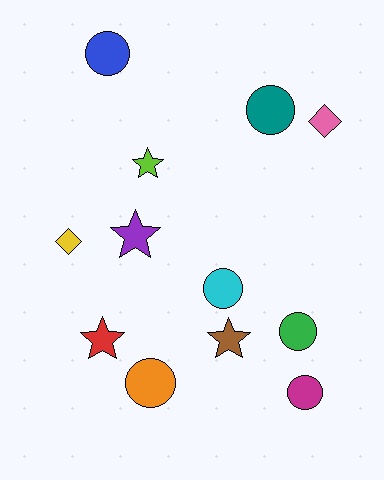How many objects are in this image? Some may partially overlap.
There are 12 objects.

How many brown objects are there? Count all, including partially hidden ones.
There is 1 brown object.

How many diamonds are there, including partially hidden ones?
There are 2 diamonds.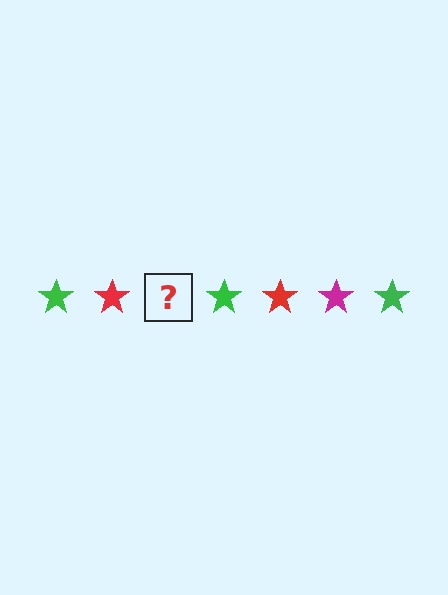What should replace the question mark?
The question mark should be replaced with a magenta star.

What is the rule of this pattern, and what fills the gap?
The rule is that the pattern cycles through green, red, magenta stars. The gap should be filled with a magenta star.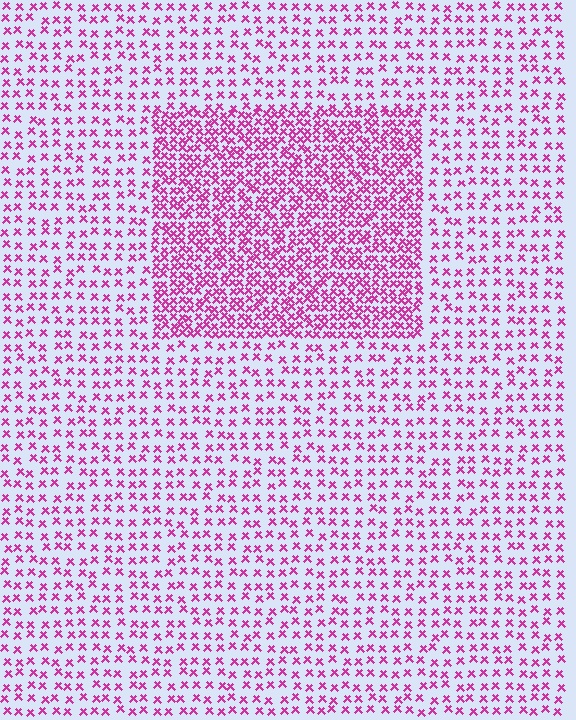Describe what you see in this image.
The image contains small magenta elements arranged at two different densities. A rectangle-shaped region is visible where the elements are more densely packed than the surrounding area.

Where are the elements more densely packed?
The elements are more densely packed inside the rectangle boundary.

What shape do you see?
I see a rectangle.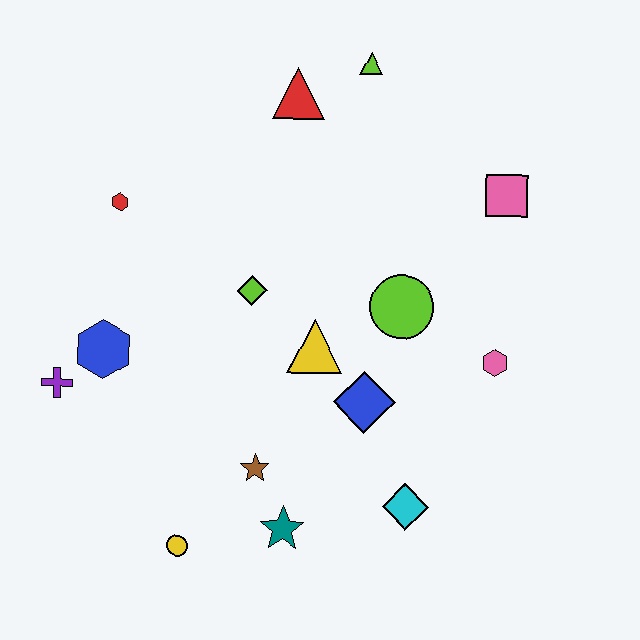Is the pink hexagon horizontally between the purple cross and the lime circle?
No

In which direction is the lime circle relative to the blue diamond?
The lime circle is above the blue diamond.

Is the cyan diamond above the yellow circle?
Yes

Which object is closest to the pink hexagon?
The lime circle is closest to the pink hexagon.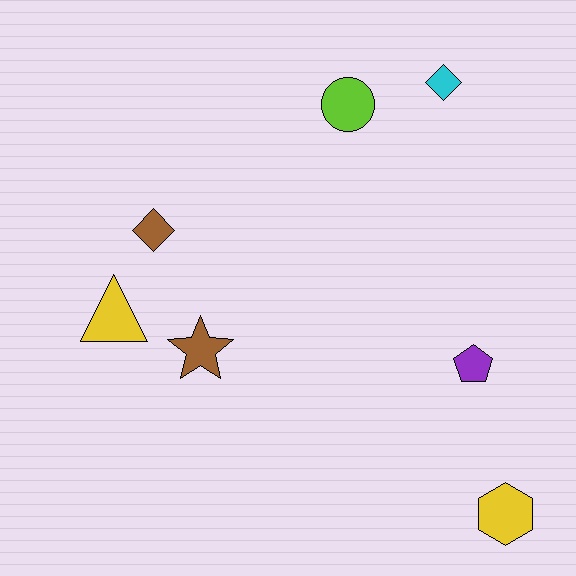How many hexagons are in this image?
There is 1 hexagon.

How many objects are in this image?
There are 7 objects.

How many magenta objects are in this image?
There are no magenta objects.